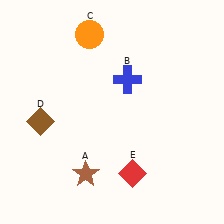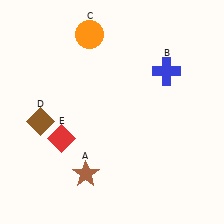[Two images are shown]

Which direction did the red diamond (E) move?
The red diamond (E) moved left.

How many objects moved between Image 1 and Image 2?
2 objects moved between the two images.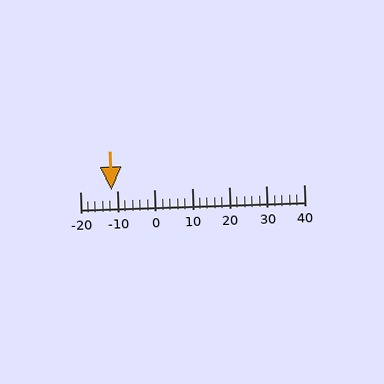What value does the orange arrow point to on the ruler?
The orange arrow points to approximately -12.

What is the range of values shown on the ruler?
The ruler shows values from -20 to 40.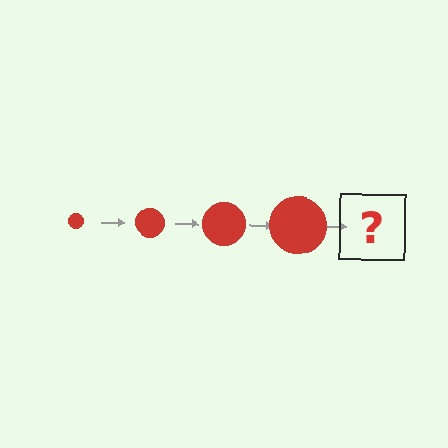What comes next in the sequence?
The next element should be a red circle, larger than the previous one.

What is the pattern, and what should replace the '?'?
The pattern is that the circle gets progressively larger each step. The '?' should be a red circle, larger than the previous one.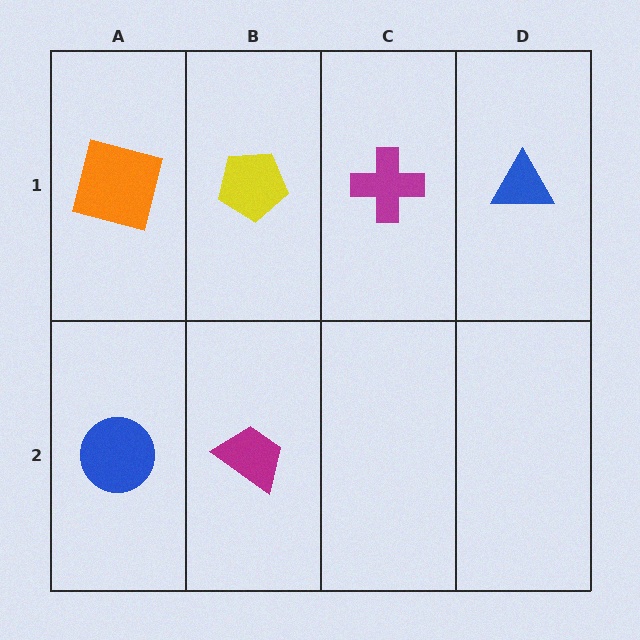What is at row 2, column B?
A magenta trapezoid.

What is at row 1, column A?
An orange square.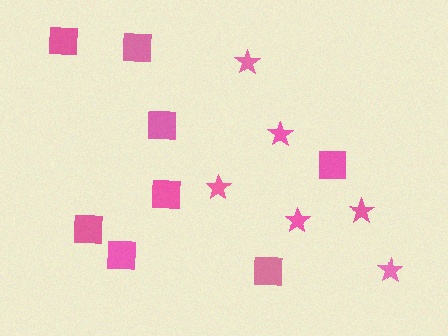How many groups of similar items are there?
There are 2 groups: one group of stars (6) and one group of squares (8).